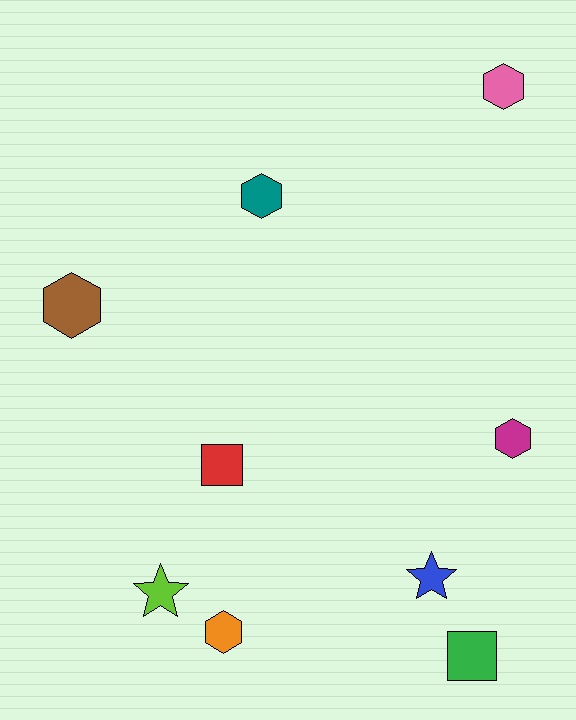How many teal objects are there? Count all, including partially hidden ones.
There is 1 teal object.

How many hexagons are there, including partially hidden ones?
There are 5 hexagons.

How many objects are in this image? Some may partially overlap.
There are 9 objects.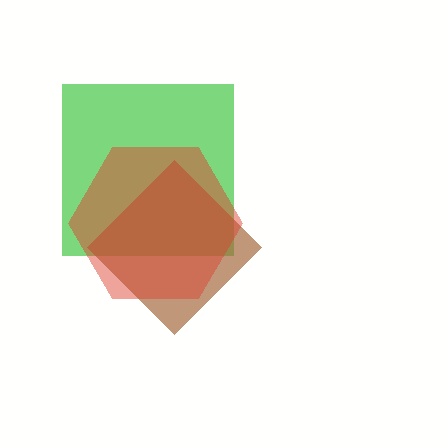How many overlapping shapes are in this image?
There are 3 overlapping shapes in the image.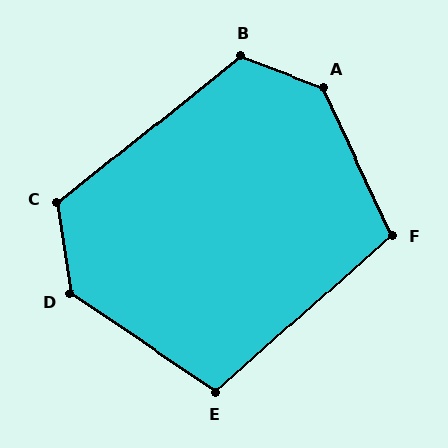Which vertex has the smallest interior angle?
E, at approximately 104 degrees.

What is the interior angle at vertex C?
Approximately 120 degrees (obtuse).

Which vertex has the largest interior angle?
A, at approximately 136 degrees.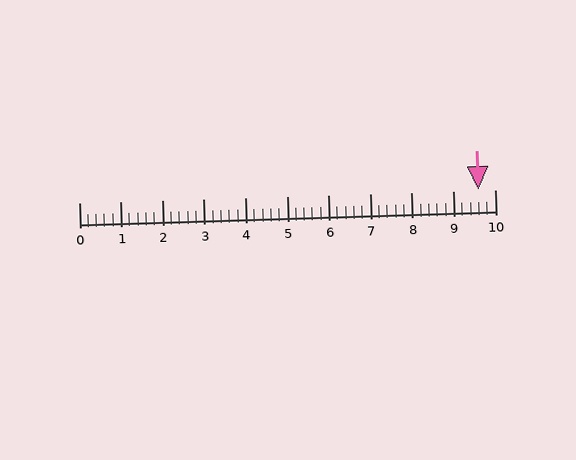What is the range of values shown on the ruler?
The ruler shows values from 0 to 10.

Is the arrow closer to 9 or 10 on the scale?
The arrow is closer to 10.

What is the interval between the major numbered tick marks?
The major tick marks are spaced 1 units apart.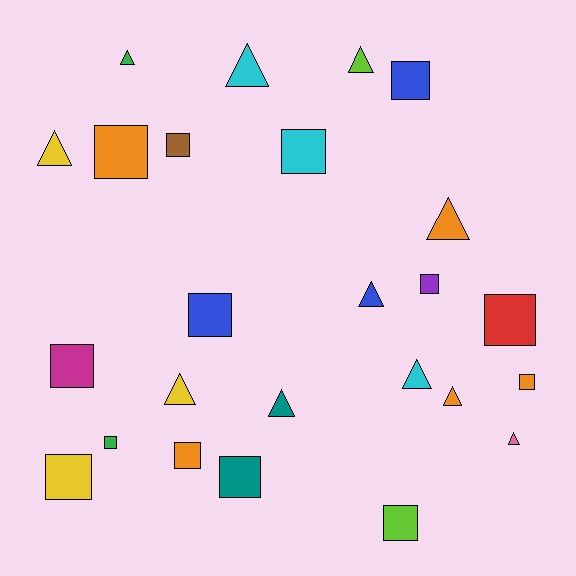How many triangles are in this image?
There are 11 triangles.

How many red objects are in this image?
There is 1 red object.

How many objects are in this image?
There are 25 objects.